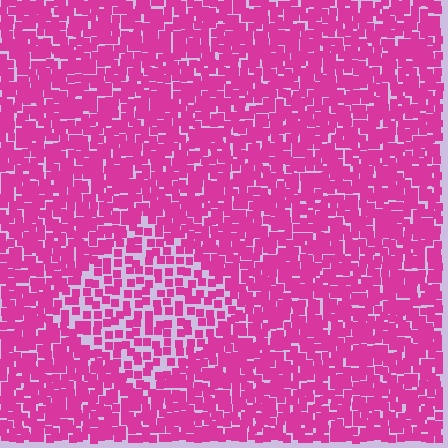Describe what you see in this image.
The image contains small magenta elements arranged at two different densities. A diamond-shaped region is visible where the elements are less densely packed than the surrounding area.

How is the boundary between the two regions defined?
The boundary is defined by a change in element density (approximately 1.9x ratio). All elements are the same color, size, and shape.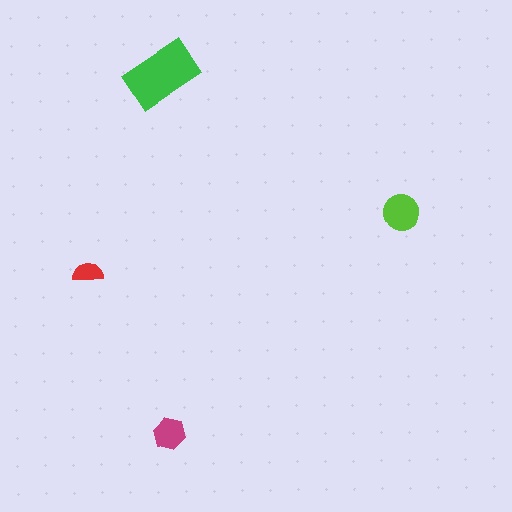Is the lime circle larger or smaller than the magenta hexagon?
Larger.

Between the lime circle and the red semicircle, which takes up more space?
The lime circle.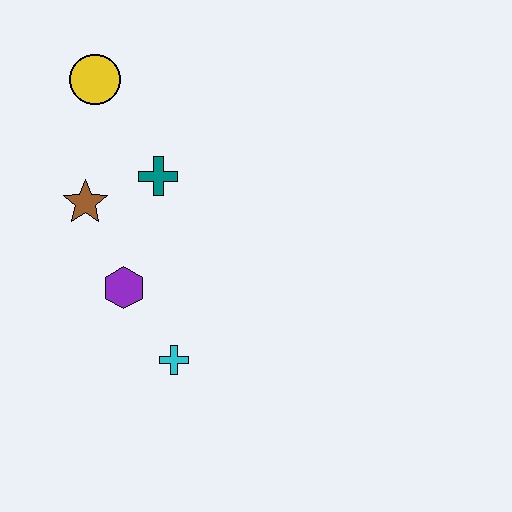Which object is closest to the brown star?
The teal cross is closest to the brown star.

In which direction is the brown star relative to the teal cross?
The brown star is to the left of the teal cross.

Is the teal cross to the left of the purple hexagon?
No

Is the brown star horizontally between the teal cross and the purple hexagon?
No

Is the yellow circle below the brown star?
No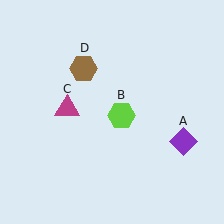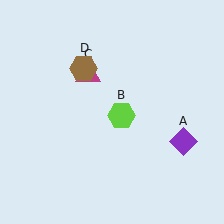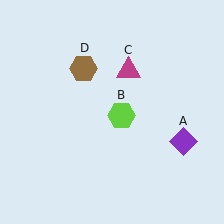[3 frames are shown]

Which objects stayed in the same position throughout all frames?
Purple diamond (object A) and lime hexagon (object B) and brown hexagon (object D) remained stationary.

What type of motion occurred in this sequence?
The magenta triangle (object C) rotated clockwise around the center of the scene.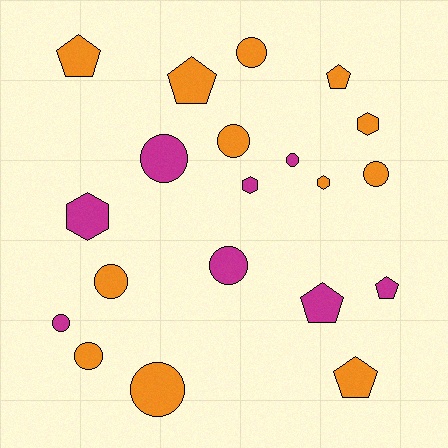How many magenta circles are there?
There are 4 magenta circles.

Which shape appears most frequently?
Circle, with 10 objects.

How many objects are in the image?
There are 20 objects.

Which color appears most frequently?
Orange, with 12 objects.